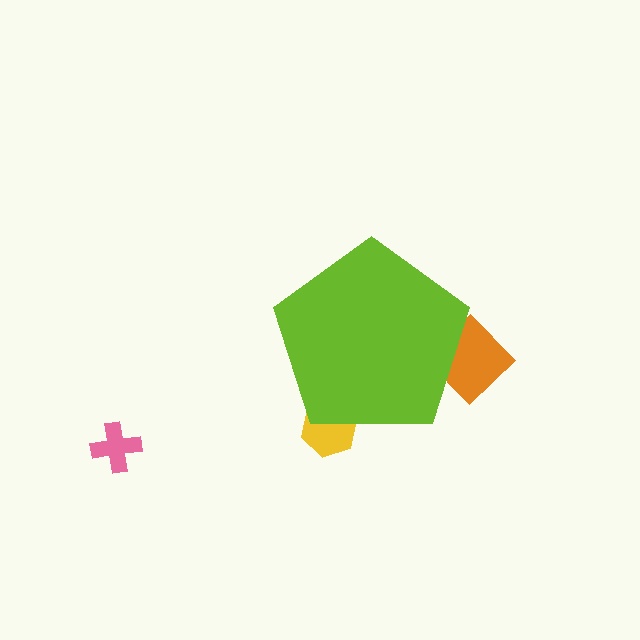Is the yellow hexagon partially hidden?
Yes, the yellow hexagon is partially hidden behind the lime pentagon.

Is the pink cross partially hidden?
No, the pink cross is fully visible.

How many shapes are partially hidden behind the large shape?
2 shapes are partially hidden.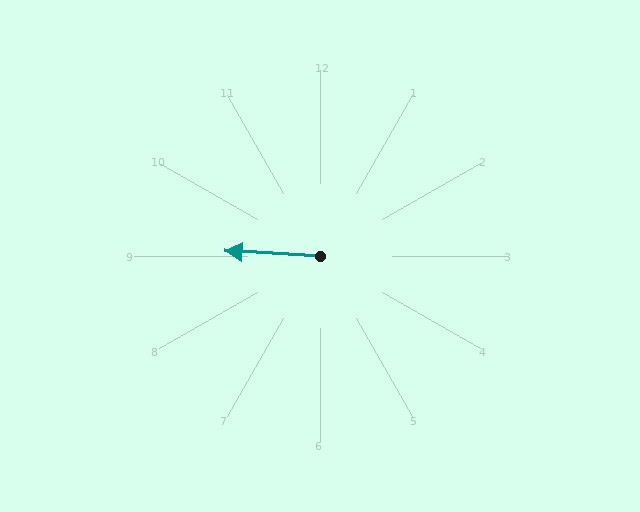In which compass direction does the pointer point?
West.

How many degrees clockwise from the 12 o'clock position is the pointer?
Approximately 273 degrees.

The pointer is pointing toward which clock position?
Roughly 9 o'clock.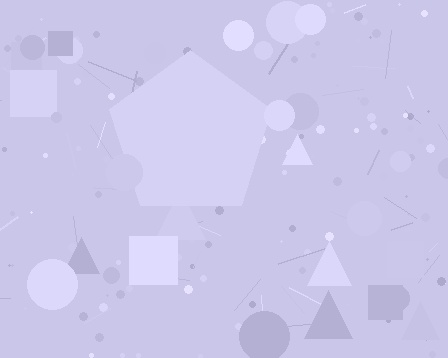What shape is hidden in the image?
A pentagon is hidden in the image.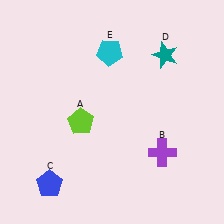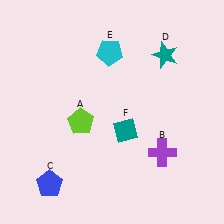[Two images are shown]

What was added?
A teal diamond (F) was added in Image 2.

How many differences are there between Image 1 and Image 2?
There is 1 difference between the two images.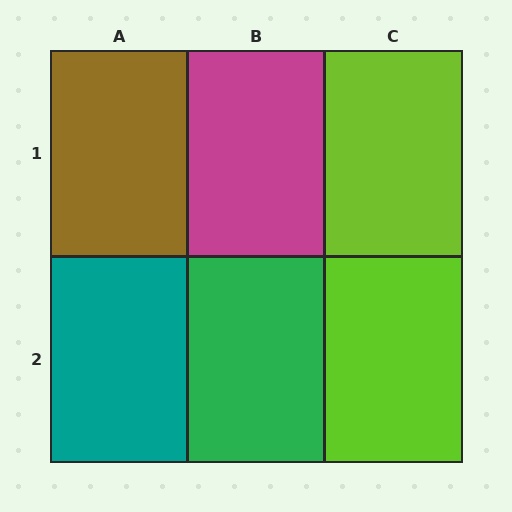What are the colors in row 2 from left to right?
Teal, green, lime.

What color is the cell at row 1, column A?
Brown.